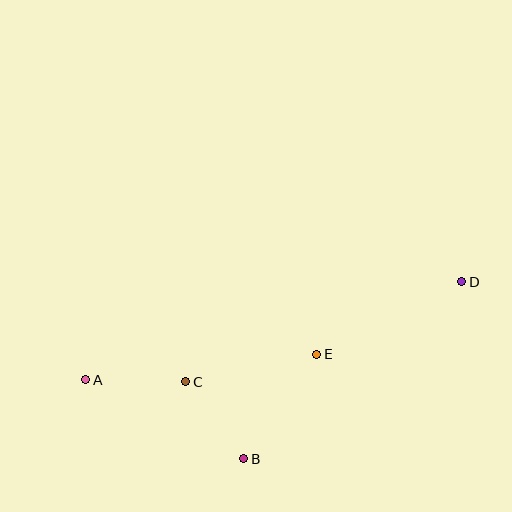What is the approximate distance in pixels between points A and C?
The distance between A and C is approximately 100 pixels.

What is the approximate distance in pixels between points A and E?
The distance between A and E is approximately 232 pixels.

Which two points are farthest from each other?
Points A and D are farthest from each other.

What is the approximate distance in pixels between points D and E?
The distance between D and E is approximately 162 pixels.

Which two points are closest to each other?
Points B and C are closest to each other.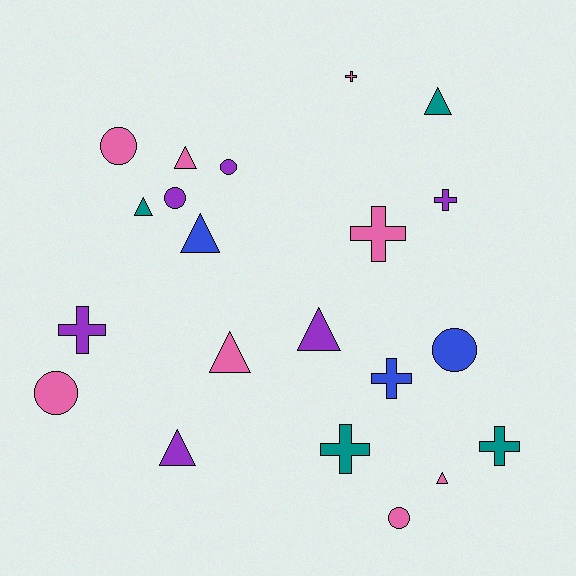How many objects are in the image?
There are 21 objects.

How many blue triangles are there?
There is 1 blue triangle.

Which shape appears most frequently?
Triangle, with 8 objects.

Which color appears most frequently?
Pink, with 8 objects.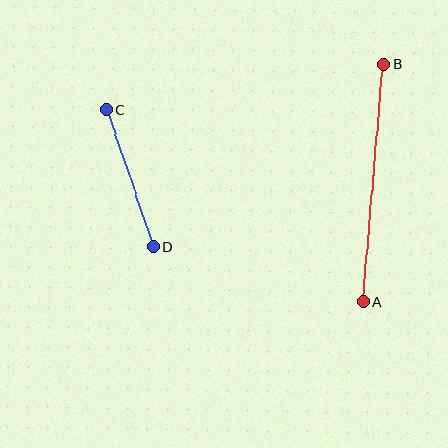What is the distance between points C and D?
The distance is approximately 145 pixels.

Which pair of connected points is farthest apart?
Points A and B are farthest apart.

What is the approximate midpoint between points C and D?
The midpoint is at approximately (129, 178) pixels.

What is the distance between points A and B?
The distance is approximately 239 pixels.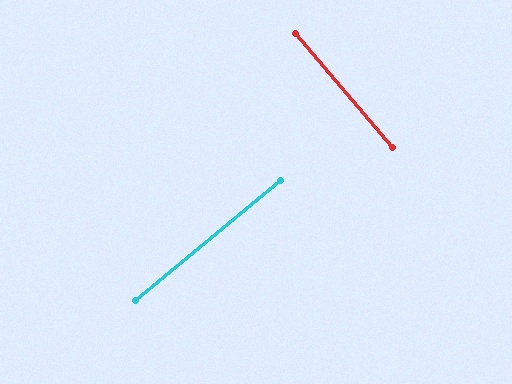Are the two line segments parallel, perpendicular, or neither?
Perpendicular — they meet at approximately 89°.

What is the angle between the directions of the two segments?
Approximately 89 degrees.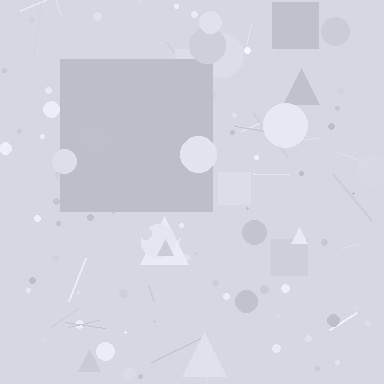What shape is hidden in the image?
A square is hidden in the image.